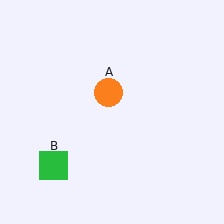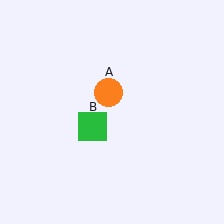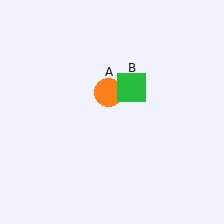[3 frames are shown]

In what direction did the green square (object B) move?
The green square (object B) moved up and to the right.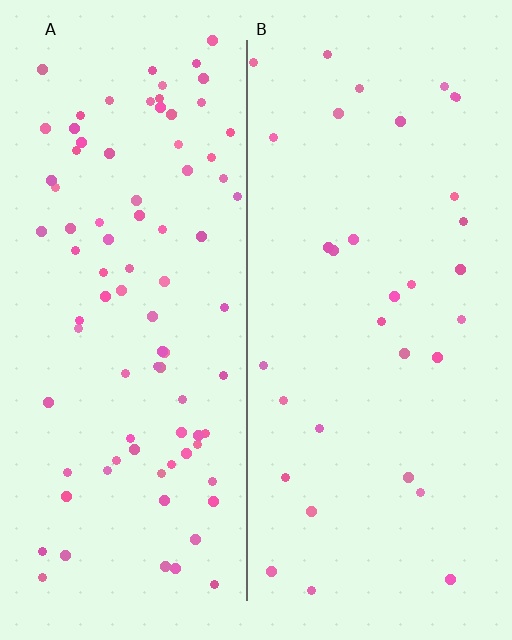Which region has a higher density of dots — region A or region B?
A (the left).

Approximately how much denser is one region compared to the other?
Approximately 2.7× — region A over region B.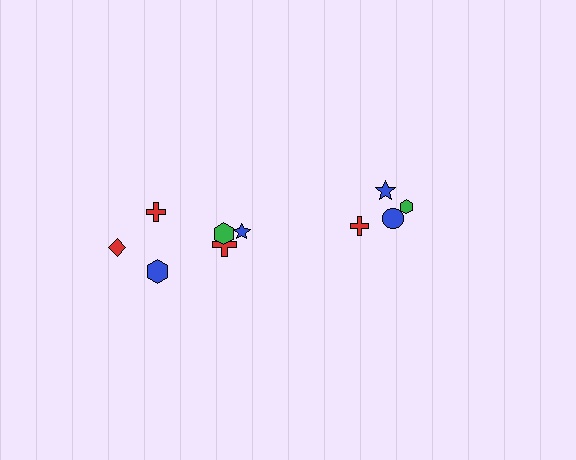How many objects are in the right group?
There are 4 objects.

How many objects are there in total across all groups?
There are 10 objects.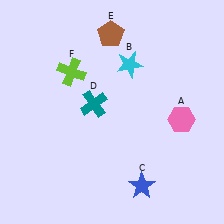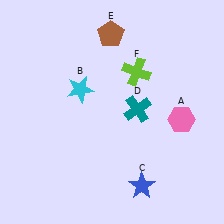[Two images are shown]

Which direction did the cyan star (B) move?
The cyan star (B) moved left.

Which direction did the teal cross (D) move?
The teal cross (D) moved right.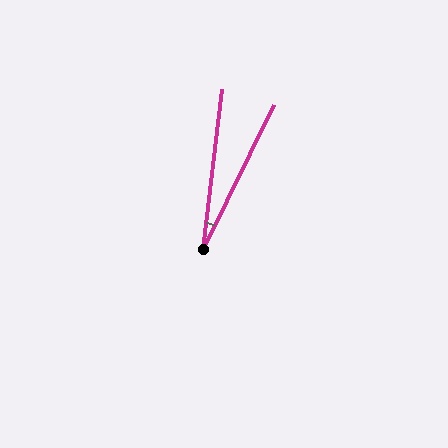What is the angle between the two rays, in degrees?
Approximately 19 degrees.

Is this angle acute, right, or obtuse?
It is acute.